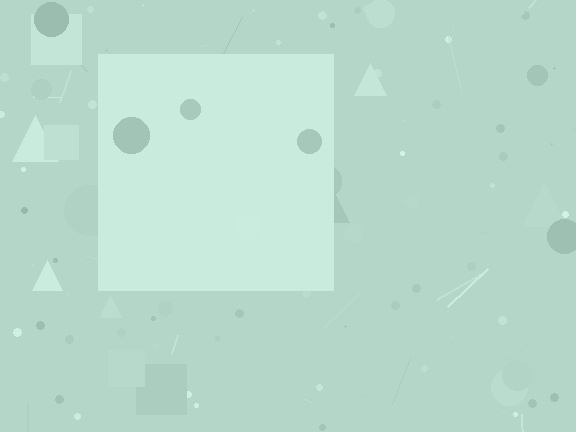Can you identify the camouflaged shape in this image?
The camouflaged shape is a square.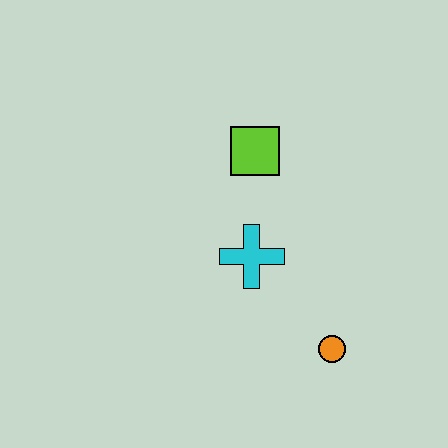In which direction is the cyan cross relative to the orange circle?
The cyan cross is above the orange circle.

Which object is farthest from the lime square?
The orange circle is farthest from the lime square.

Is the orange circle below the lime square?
Yes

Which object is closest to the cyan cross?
The lime square is closest to the cyan cross.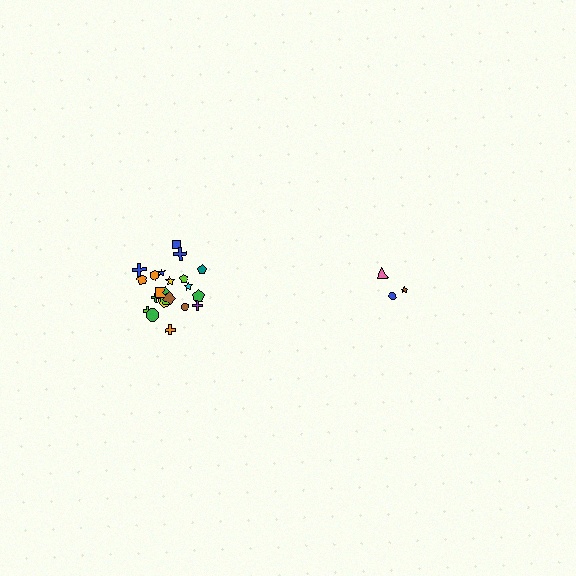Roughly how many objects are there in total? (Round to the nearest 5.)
Roughly 25 objects in total.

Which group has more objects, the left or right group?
The left group.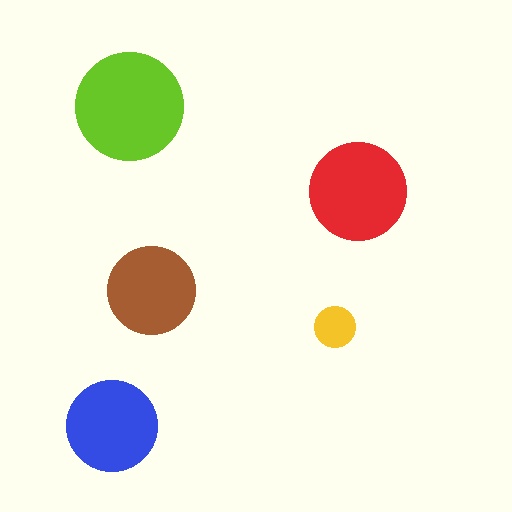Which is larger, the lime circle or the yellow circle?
The lime one.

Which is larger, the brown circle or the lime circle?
The lime one.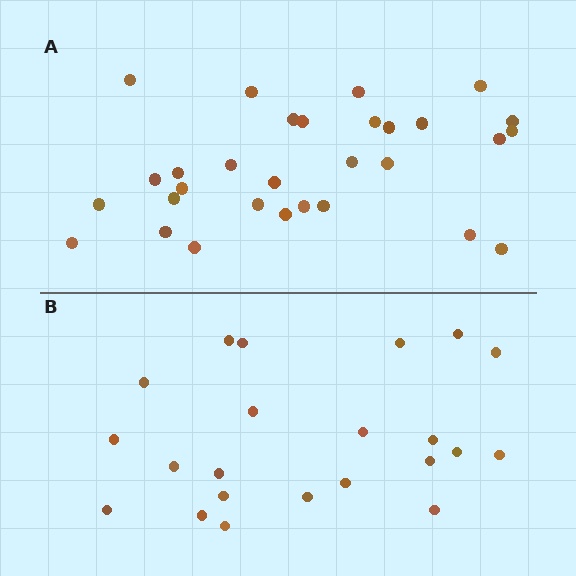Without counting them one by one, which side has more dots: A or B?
Region A (the top region) has more dots.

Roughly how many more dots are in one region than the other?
Region A has roughly 8 or so more dots than region B.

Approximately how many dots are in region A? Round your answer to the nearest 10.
About 30 dots.